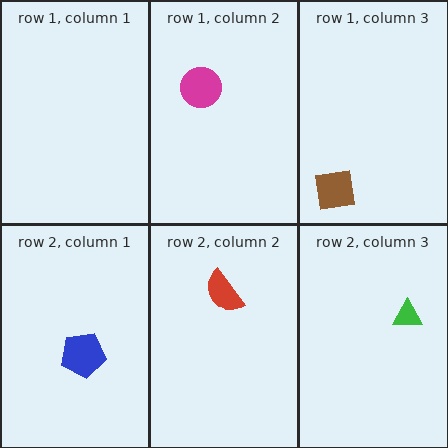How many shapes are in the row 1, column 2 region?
1.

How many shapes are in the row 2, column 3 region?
1.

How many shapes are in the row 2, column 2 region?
1.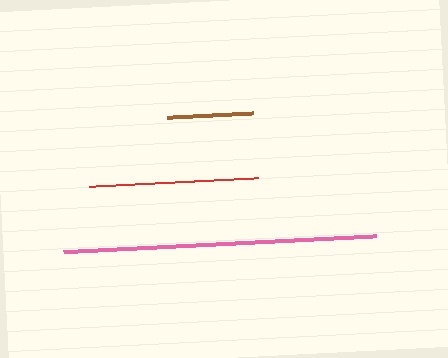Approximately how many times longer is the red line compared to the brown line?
The red line is approximately 2.0 times the length of the brown line.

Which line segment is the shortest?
The brown line is the shortest at approximately 86 pixels.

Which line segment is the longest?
The pink line is the longest at approximately 313 pixels.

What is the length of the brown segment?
The brown segment is approximately 86 pixels long.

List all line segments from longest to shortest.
From longest to shortest: pink, red, brown.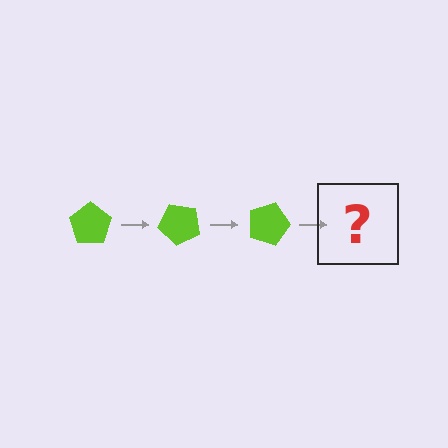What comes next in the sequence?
The next element should be a lime pentagon rotated 135 degrees.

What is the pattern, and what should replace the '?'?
The pattern is that the pentagon rotates 45 degrees each step. The '?' should be a lime pentagon rotated 135 degrees.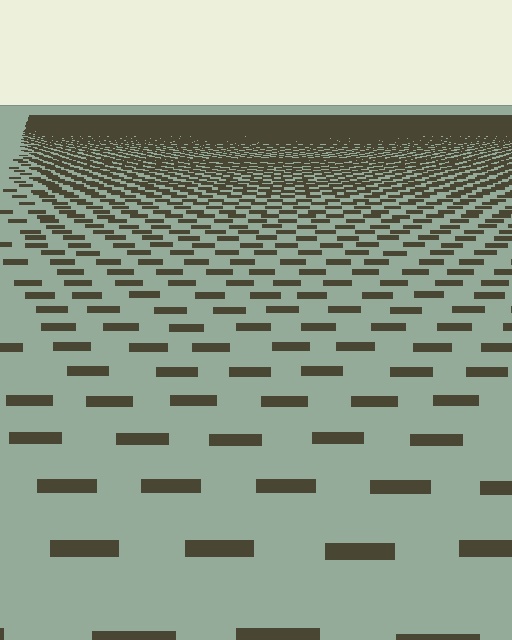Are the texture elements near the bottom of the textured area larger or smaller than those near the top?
Larger. Near the bottom, elements are closer to the viewer and appear at a bigger on-screen size.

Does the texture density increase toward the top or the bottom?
Density increases toward the top.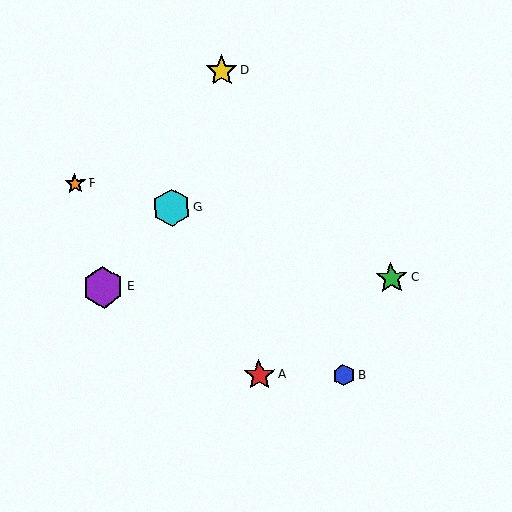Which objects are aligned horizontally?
Objects C, E are aligned horizontally.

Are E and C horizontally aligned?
Yes, both are at y≈287.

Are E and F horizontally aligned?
No, E is at y≈287 and F is at y≈184.